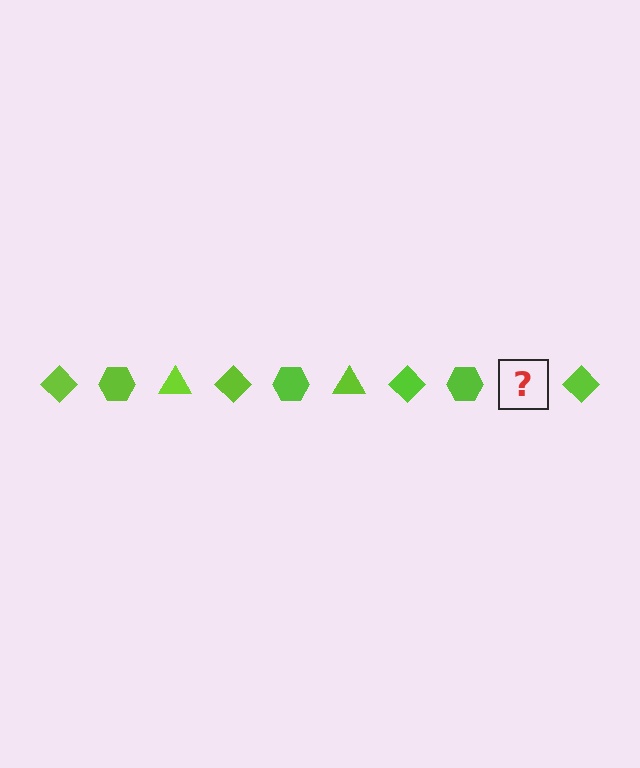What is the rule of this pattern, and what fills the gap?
The rule is that the pattern cycles through diamond, hexagon, triangle shapes in lime. The gap should be filled with a lime triangle.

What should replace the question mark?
The question mark should be replaced with a lime triangle.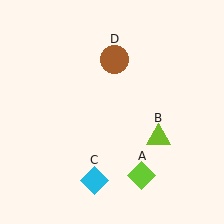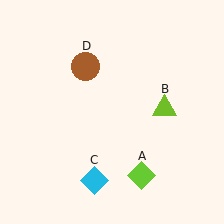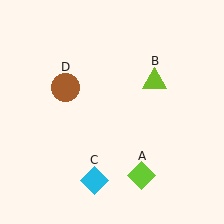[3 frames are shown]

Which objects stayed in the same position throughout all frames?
Lime diamond (object A) and cyan diamond (object C) remained stationary.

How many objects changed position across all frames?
2 objects changed position: lime triangle (object B), brown circle (object D).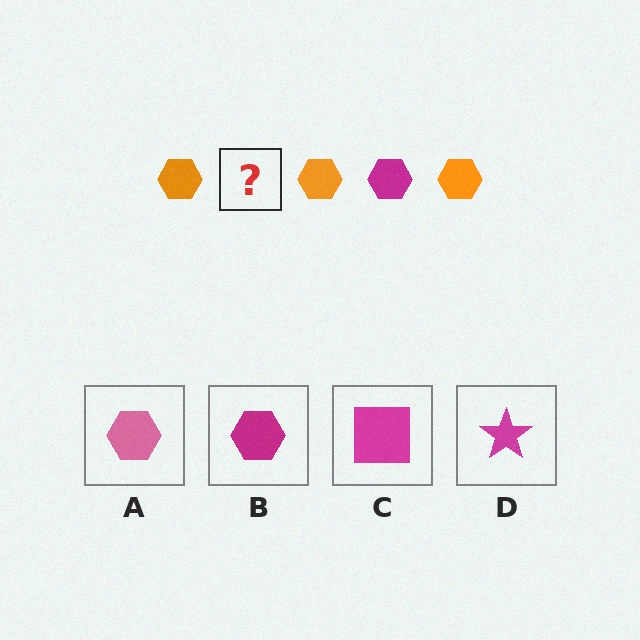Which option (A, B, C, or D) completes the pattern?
B.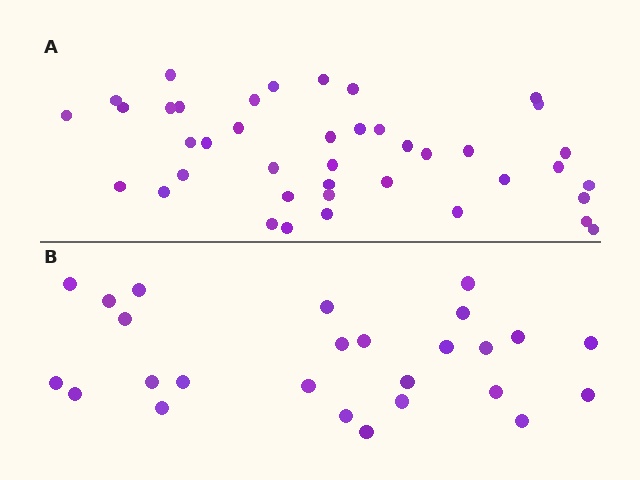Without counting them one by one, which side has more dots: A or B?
Region A (the top region) has more dots.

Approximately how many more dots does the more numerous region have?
Region A has approximately 15 more dots than region B.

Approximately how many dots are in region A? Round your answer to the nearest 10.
About 40 dots. (The exact count is 41, which rounds to 40.)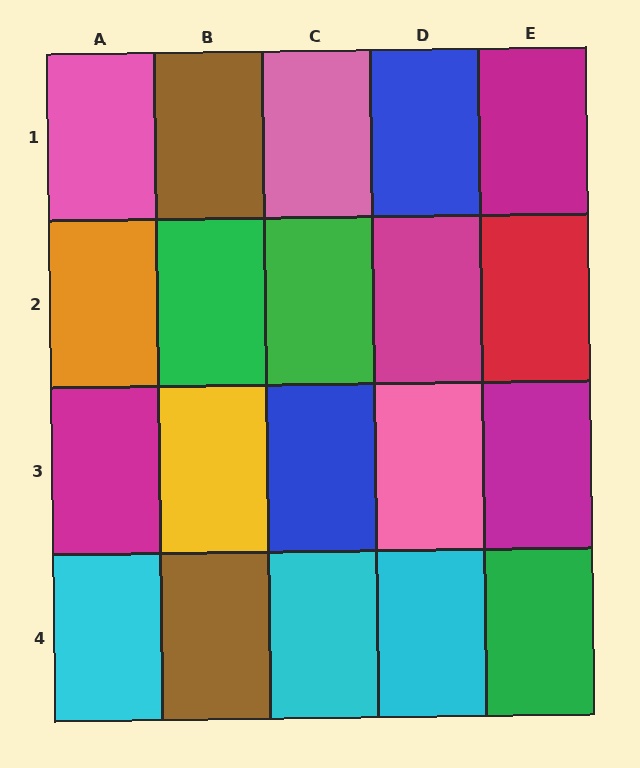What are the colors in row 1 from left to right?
Pink, brown, pink, blue, magenta.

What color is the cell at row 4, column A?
Cyan.